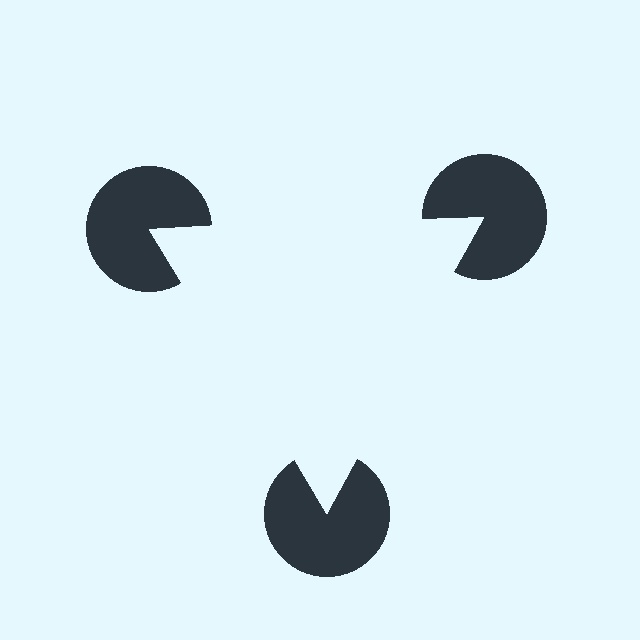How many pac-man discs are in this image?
There are 3 — one at each vertex of the illusory triangle.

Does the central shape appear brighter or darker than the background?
It typically appears slightly brighter than the background, even though no actual brightness change is drawn.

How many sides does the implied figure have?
3 sides.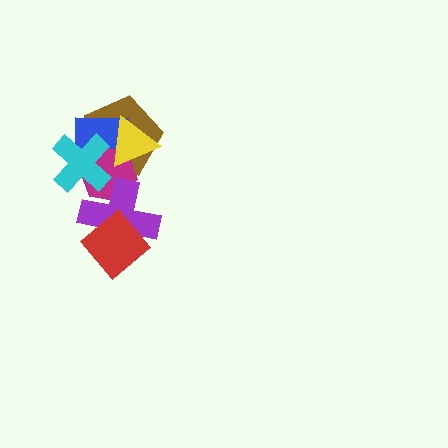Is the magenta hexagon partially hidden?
Yes, it is partially covered by another shape.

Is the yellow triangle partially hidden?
No, no other shape covers it.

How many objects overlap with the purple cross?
2 objects overlap with the purple cross.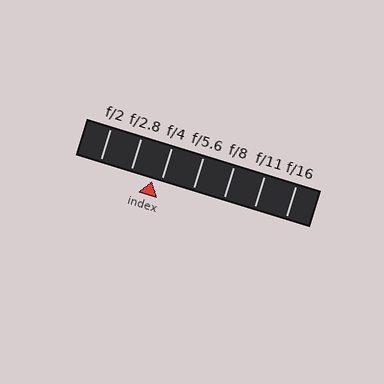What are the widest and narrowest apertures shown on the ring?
The widest aperture shown is f/2 and the narrowest is f/16.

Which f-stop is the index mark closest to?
The index mark is closest to f/4.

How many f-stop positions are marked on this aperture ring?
There are 7 f-stop positions marked.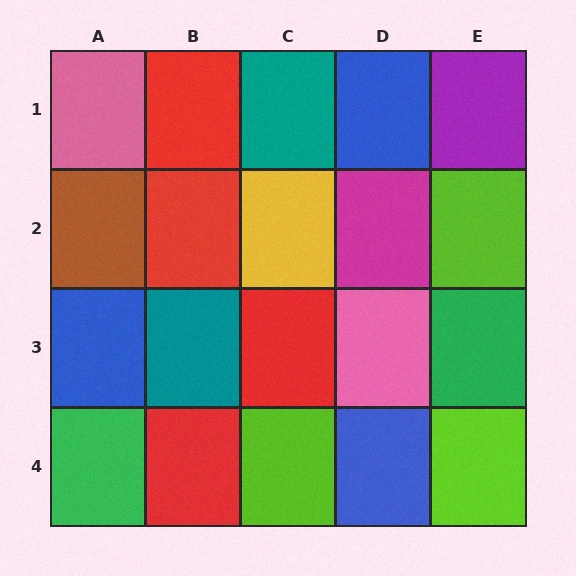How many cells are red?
4 cells are red.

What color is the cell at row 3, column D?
Pink.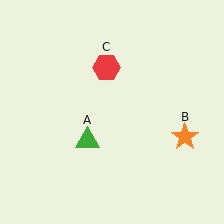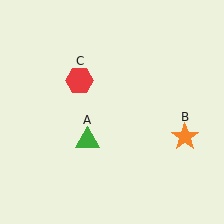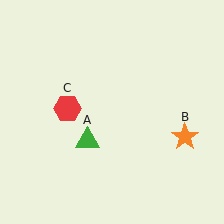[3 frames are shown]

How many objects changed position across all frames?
1 object changed position: red hexagon (object C).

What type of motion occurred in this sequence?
The red hexagon (object C) rotated counterclockwise around the center of the scene.